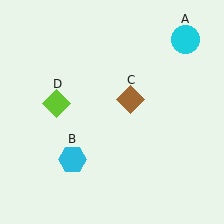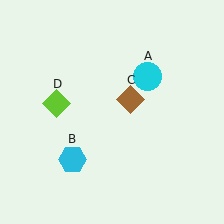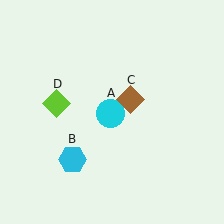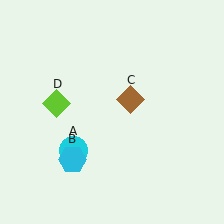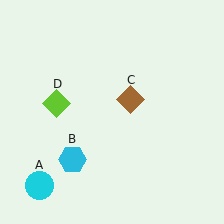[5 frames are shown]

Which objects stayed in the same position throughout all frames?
Cyan hexagon (object B) and brown diamond (object C) and lime diamond (object D) remained stationary.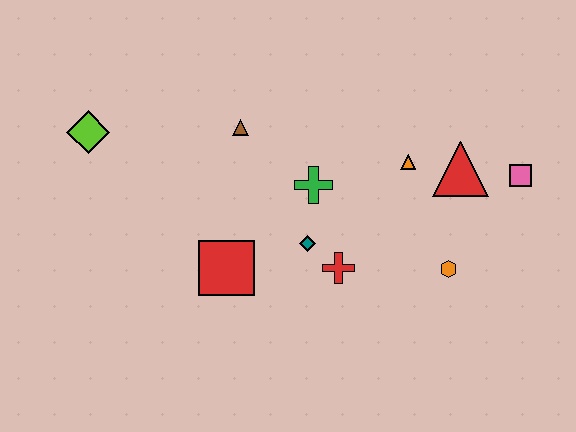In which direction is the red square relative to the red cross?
The red square is to the left of the red cross.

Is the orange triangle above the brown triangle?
No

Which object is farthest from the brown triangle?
The pink square is farthest from the brown triangle.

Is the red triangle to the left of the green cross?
No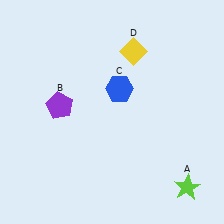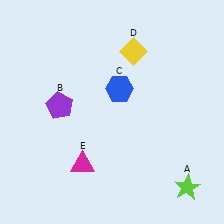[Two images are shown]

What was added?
A magenta triangle (E) was added in Image 2.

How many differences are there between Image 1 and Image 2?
There is 1 difference between the two images.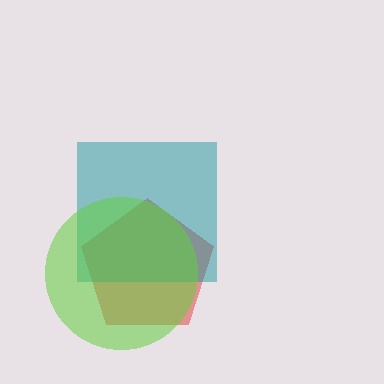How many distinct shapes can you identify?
There are 3 distinct shapes: a red pentagon, a teal square, a lime circle.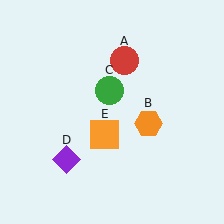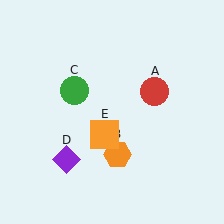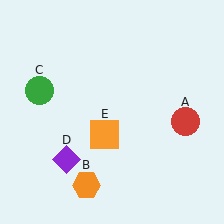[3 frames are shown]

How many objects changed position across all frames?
3 objects changed position: red circle (object A), orange hexagon (object B), green circle (object C).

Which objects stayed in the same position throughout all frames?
Purple diamond (object D) and orange square (object E) remained stationary.